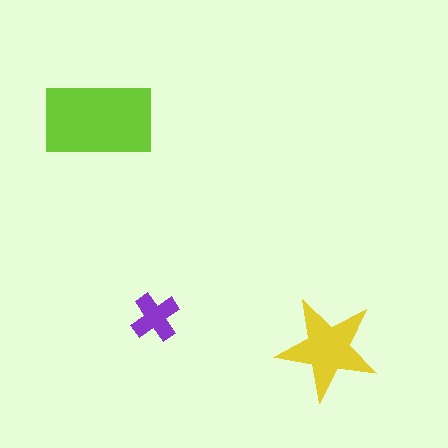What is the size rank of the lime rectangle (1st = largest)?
1st.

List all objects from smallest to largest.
The purple cross, the yellow star, the lime rectangle.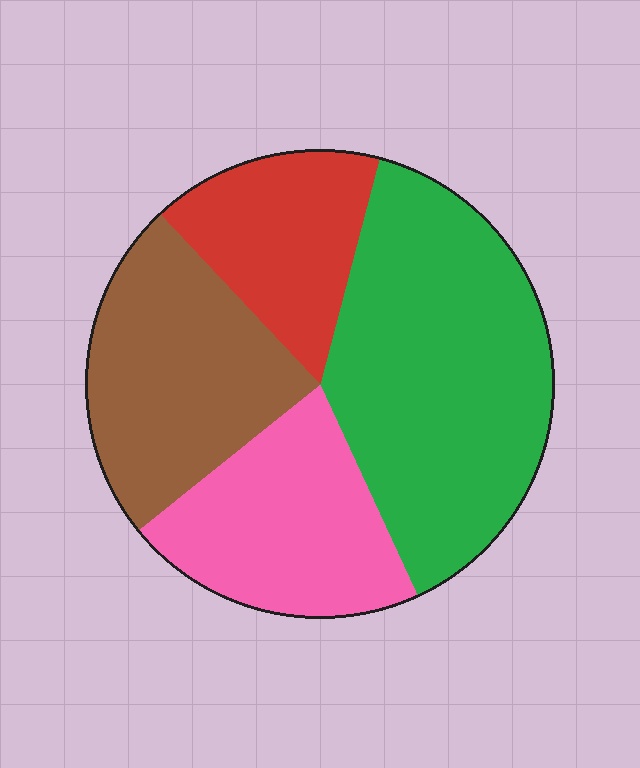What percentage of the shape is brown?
Brown covers about 25% of the shape.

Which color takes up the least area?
Red, at roughly 15%.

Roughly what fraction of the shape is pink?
Pink takes up less than a quarter of the shape.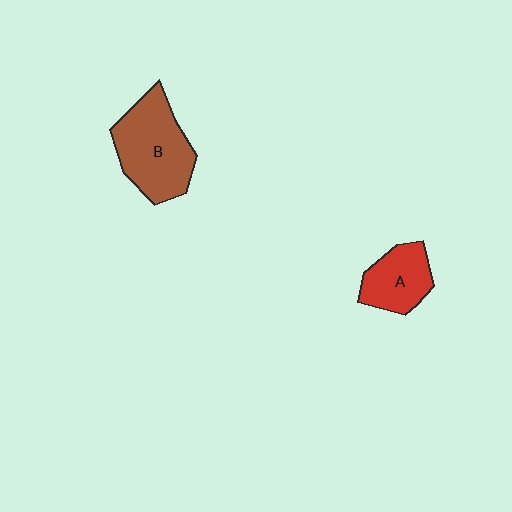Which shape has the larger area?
Shape B (brown).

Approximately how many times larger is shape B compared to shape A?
Approximately 1.7 times.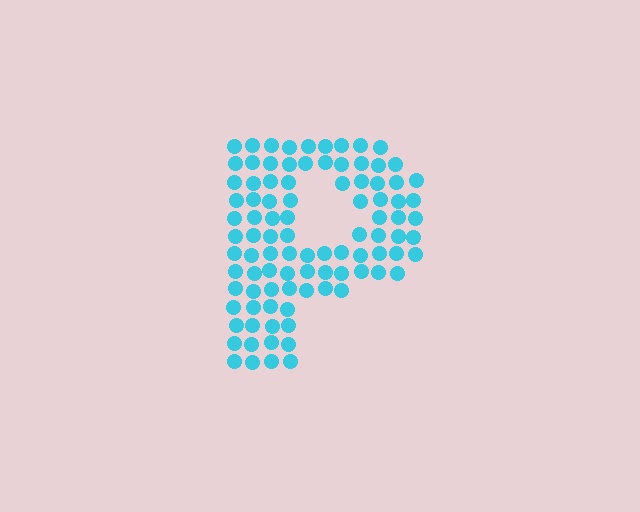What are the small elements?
The small elements are circles.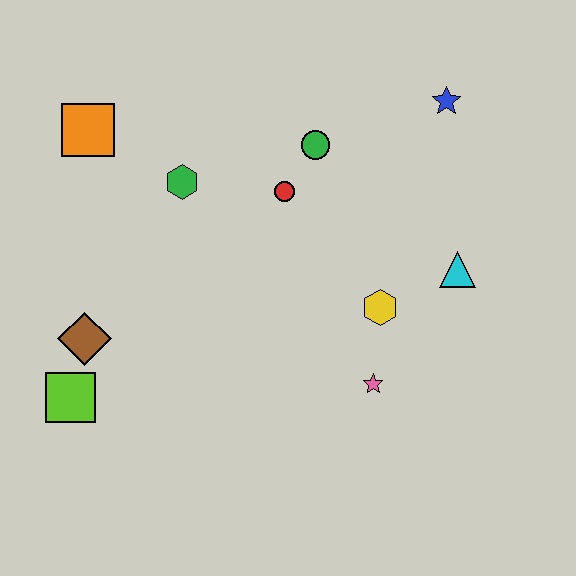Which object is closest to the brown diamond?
The lime square is closest to the brown diamond.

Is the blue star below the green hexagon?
No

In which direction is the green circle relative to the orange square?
The green circle is to the right of the orange square.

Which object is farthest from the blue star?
The lime square is farthest from the blue star.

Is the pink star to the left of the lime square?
No